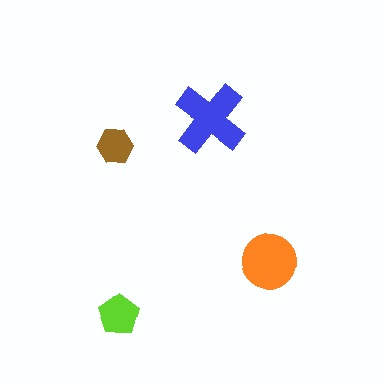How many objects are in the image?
There are 4 objects in the image.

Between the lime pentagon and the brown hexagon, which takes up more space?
The lime pentagon.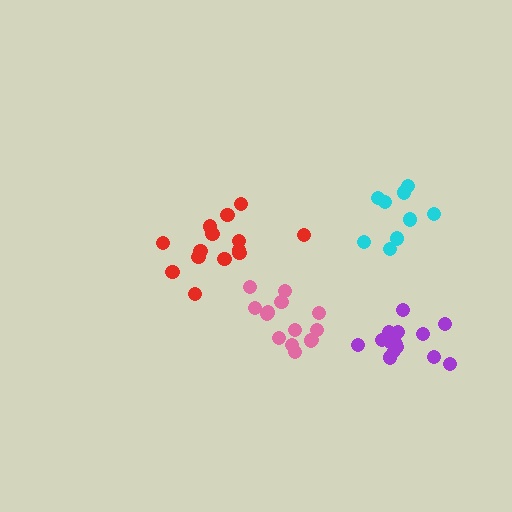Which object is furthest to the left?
The red cluster is leftmost.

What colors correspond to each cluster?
The clusters are colored: cyan, pink, red, purple.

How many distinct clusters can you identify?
There are 4 distinct clusters.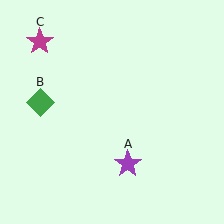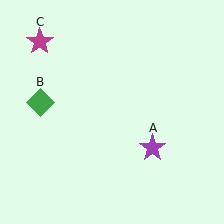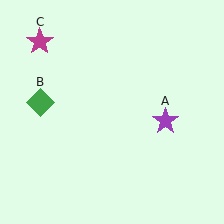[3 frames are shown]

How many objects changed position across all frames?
1 object changed position: purple star (object A).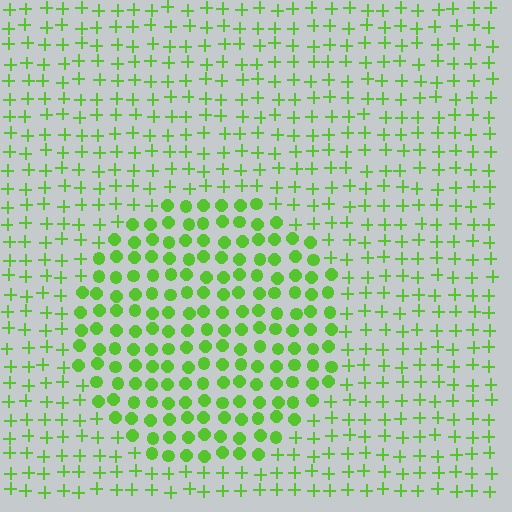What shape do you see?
I see a circle.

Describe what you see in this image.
The image is filled with small lime elements arranged in a uniform grid. A circle-shaped region contains circles, while the surrounding area contains plus signs. The boundary is defined purely by the change in element shape.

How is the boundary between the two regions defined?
The boundary is defined by a change in element shape: circles inside vs. plus signs outside. All elements share the same color and spacing.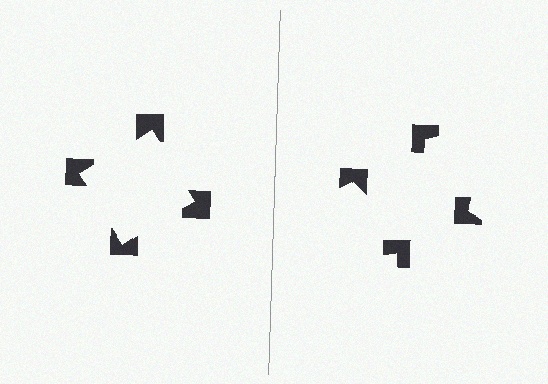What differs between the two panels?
The notched squares are positioned identically on both sides; only the wedge orientations differ. On the left they align to a square; on the right they are misaligned.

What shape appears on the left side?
An illusory square.